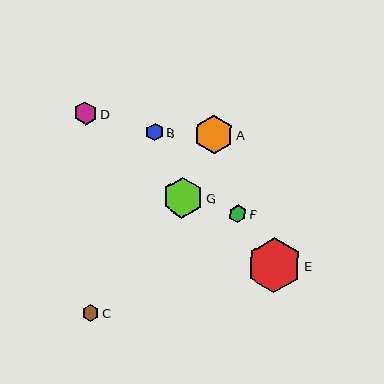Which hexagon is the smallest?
Hexagon C is the smallest with a size of approximately 17 pixels.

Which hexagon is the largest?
Hexagon E is the largest with a size of approximately 55 pixels.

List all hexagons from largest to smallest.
From largest to smallest: E, G, A, D, F, B, C.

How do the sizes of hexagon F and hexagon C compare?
Hexagon F and hexagon C are approximately the same size.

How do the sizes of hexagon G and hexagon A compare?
Hexagon G and hexagon A are approximately the same size.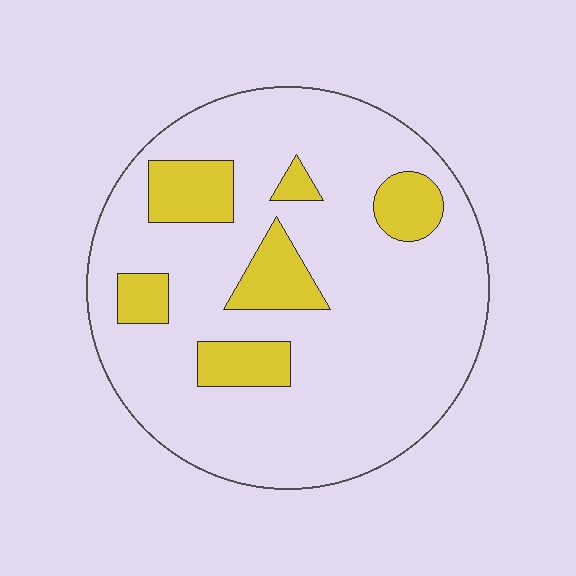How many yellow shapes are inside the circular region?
6.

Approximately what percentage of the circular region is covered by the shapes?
Approximately 20%.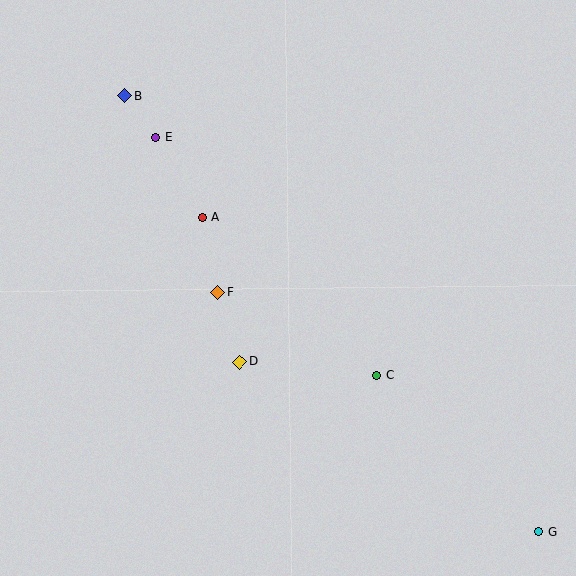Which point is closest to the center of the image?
Point F at (218, 292) is closest to the center.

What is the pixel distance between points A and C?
The distance between A and C is 235 pixels.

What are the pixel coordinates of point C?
Point C is at (377, 375).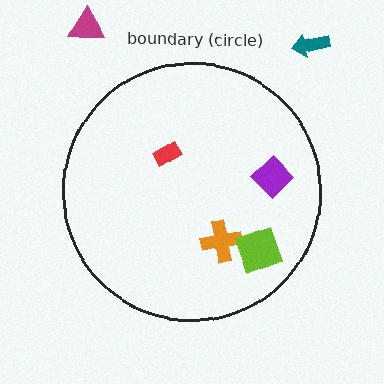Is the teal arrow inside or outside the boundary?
Outside.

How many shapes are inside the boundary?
4 inside, 2 outside.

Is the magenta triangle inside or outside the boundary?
Outside.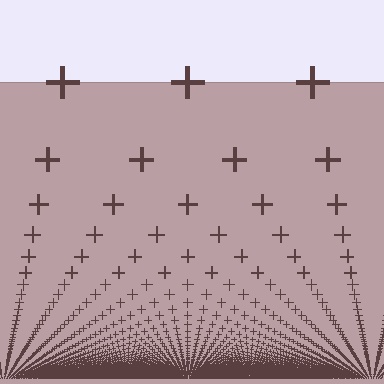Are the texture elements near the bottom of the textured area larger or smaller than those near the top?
Smaller. The gradient is inverted — elements near the bottom are smaller and denser.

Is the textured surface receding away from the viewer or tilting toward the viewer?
The surface appears to tilt toward the viewer. Texture elements get larger and sparser toward the top.